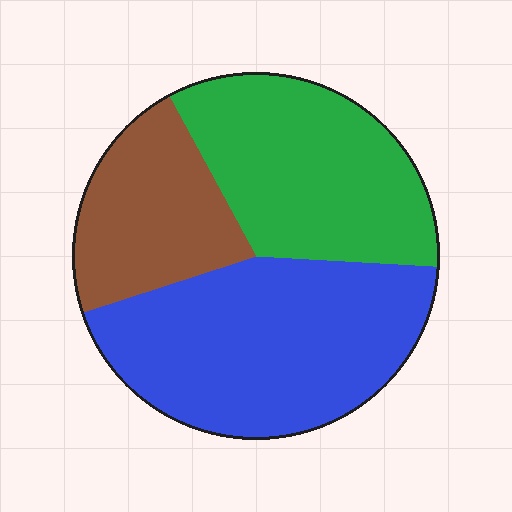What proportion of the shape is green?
Green covers around 35% of the shape.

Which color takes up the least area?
Brown, at roughly 20%.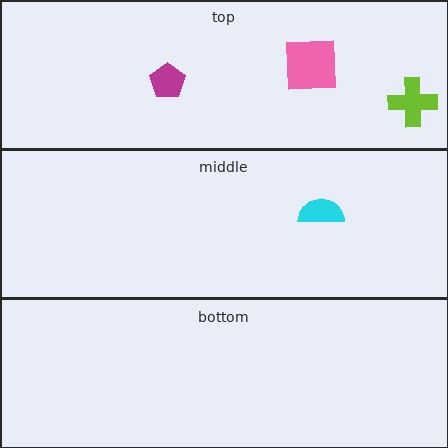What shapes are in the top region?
The pink square, the lime cross, the magenta pentagon.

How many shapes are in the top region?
3.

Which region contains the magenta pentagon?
The top region.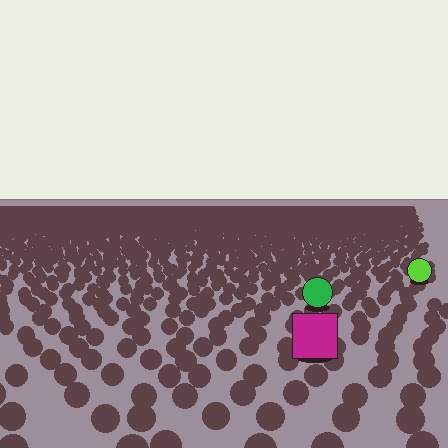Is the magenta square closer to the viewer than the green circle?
Yes. The magenta square is closer — you can tell from the texture gradient: the ground texture is coarser near it.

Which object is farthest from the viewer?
The lime circle is farthest from the viewer. It appears smaller and the ground texture around it is denser.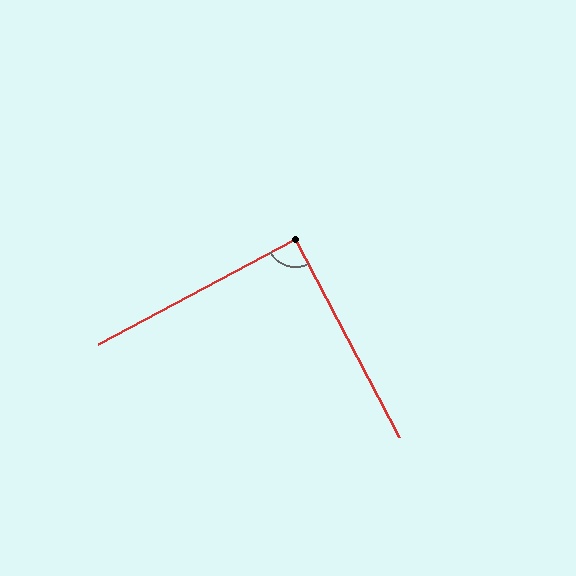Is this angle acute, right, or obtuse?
It is approximately a right angle.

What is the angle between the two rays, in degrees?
Approximately 90 degrees.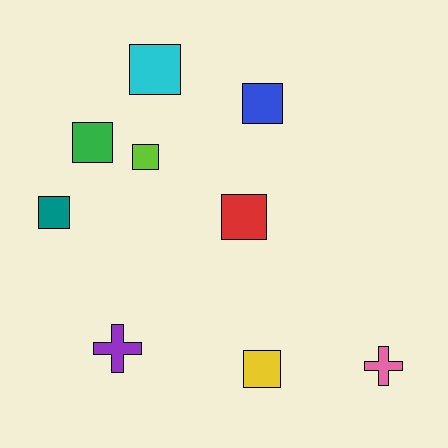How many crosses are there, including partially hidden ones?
There are 2 crosses.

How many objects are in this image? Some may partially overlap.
There are 9 objects.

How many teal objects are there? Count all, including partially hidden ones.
There is 1 teal object.